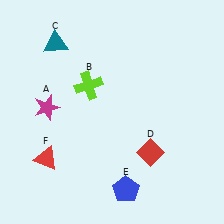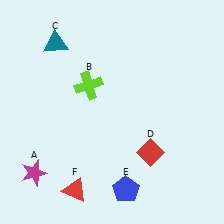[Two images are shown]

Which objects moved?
The objects that moved are: the magenta star (A), the red triangle (F).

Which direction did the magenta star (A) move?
The magenta star (A) moved down.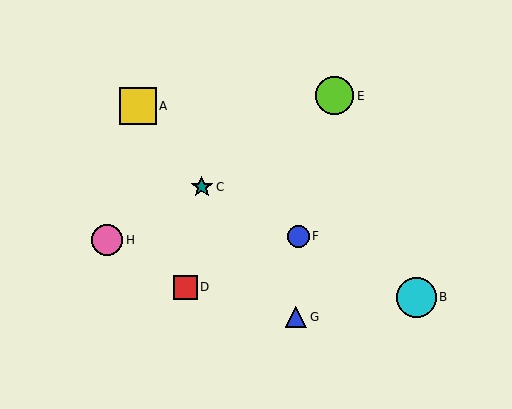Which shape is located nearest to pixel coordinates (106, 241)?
The pink circle (labeled H) at (107, 240) is nearest to that location.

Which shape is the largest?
The cyan circle (labeled B) is the largest.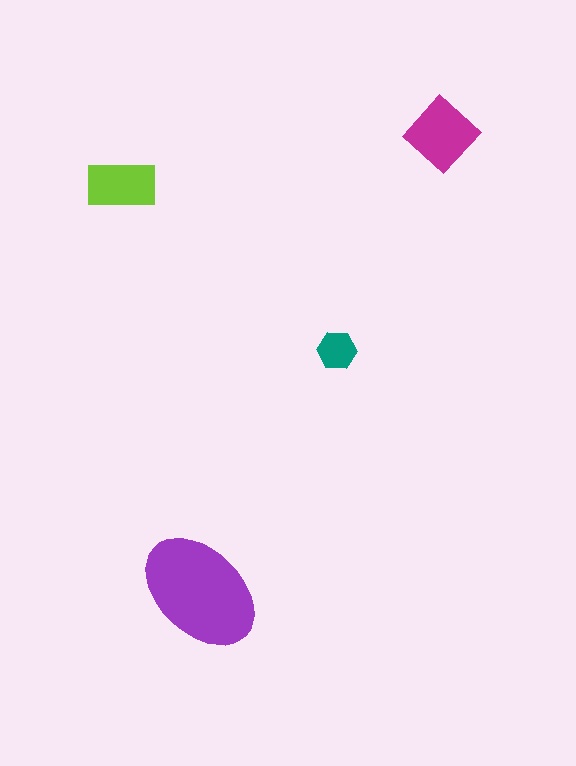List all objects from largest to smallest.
The purple ellipse, the magenta diamond, the lime rectangle, the teal hexagon.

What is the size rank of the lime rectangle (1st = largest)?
3rd.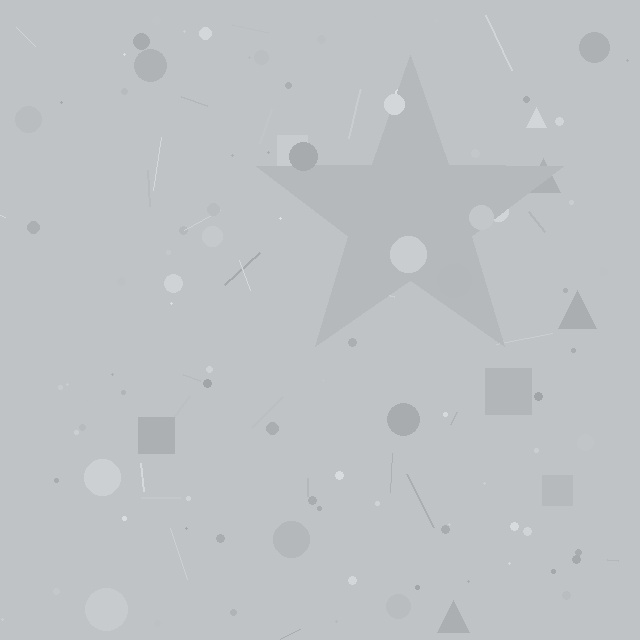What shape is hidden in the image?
A star is hidden in the image.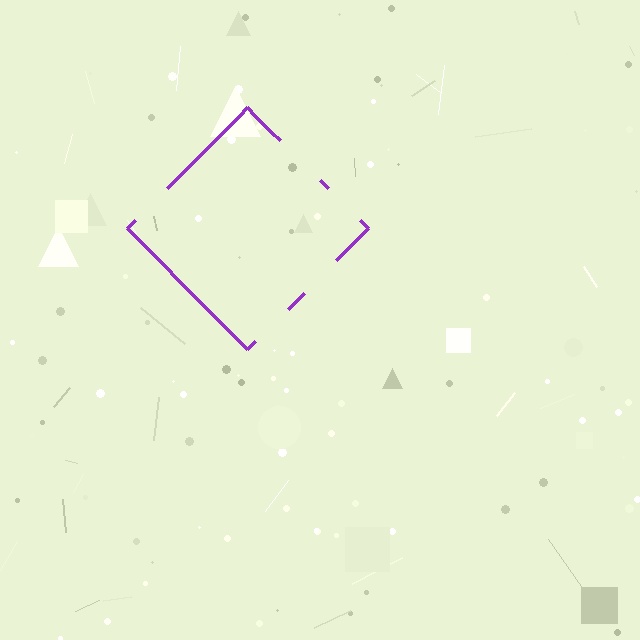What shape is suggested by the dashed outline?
The dashed outline suggests a diamond.